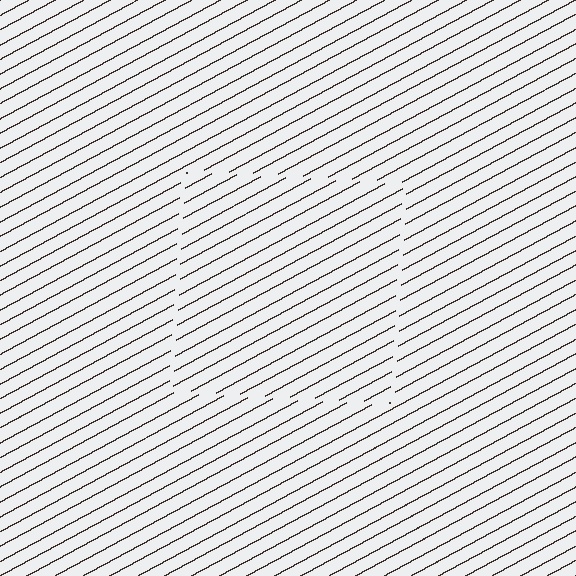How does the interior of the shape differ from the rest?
The interior of the shape contains the same grating, shifted by half a period — the contour is defined by the phase discontinuity where line-ends from the inner and outer gratings abut.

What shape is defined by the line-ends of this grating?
An illusory square. The interior of the shape contains the same grating, shifted by half a period — the contour is defined by the phase discontinuity where line-ends from the inner and outer gratings abut.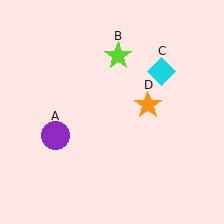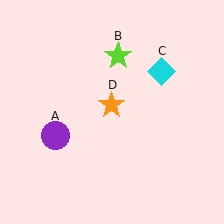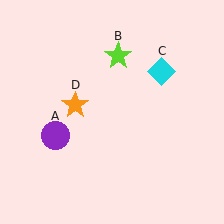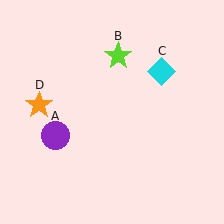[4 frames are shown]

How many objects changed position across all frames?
1 object changed position: orange star (object D).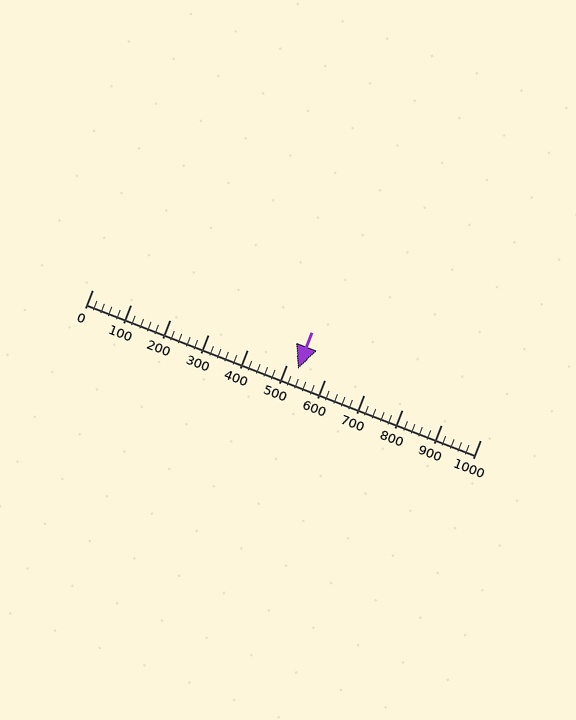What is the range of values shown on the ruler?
The ruler shows values from 0 to 1000.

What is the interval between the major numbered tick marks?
The major tick marks are spaced 100 units apart.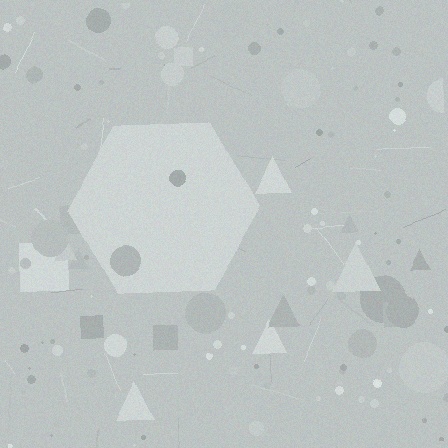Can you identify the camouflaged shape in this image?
The camouflaged shape is a hexagon.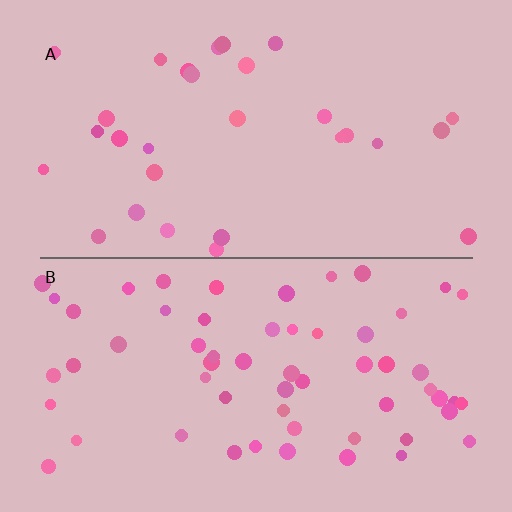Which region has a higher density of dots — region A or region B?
B (the bottom).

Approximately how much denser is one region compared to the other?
Approximately 2.0× — region B over region A.